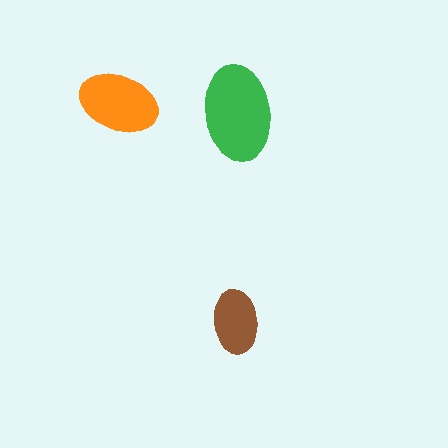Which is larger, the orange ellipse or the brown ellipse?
The orange one.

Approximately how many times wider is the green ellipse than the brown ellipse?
About 1.5 times wider.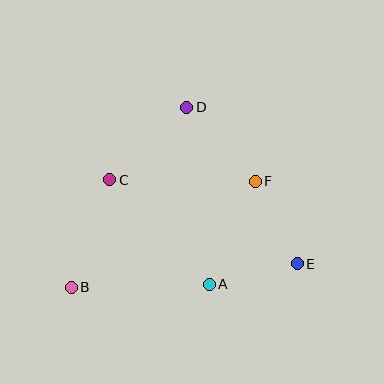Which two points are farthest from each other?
Points B and E are farthest from each other.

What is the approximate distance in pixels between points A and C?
The distance between A and C is approximately 145 pixels.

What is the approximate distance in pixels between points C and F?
The distance between C and F is approximately 145 pixels.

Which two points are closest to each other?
Points A and E are closest to each other.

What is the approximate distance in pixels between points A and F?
The distance between A and F is approximately 113 pixels.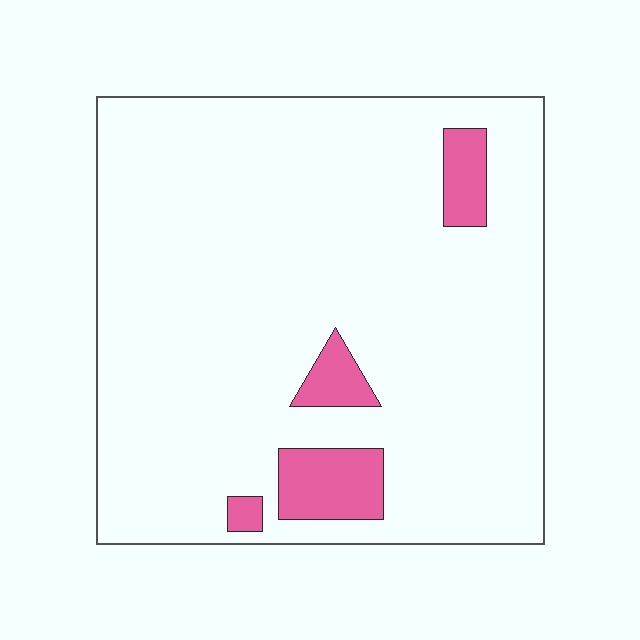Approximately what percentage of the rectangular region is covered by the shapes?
Approximately 10%.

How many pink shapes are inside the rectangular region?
4.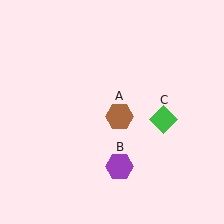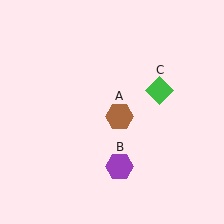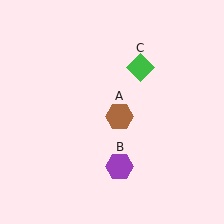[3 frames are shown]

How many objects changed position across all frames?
1 object changed position: green diamond (object C).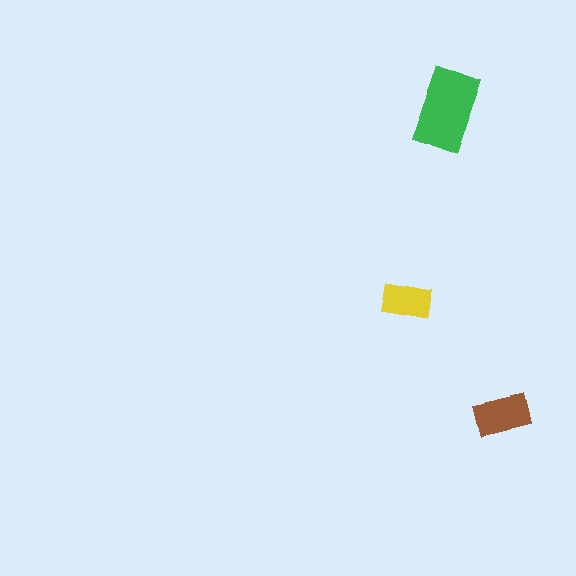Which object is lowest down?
The brown rectangle is bottommost.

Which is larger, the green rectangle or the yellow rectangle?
The green one.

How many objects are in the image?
There are 3 objects in the image.